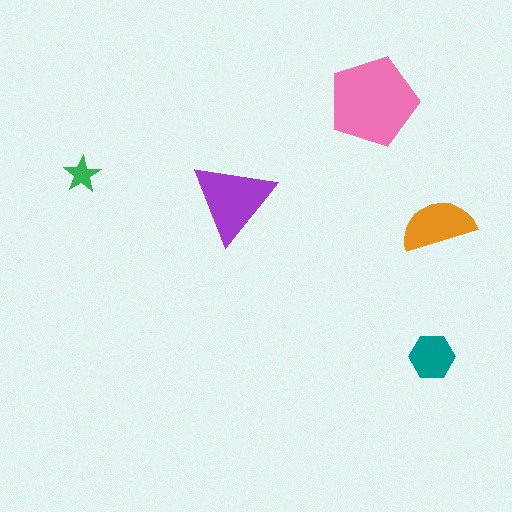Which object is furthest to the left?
The green star is leftmost.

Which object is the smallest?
The green star.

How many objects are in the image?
There are 5 objects in the image.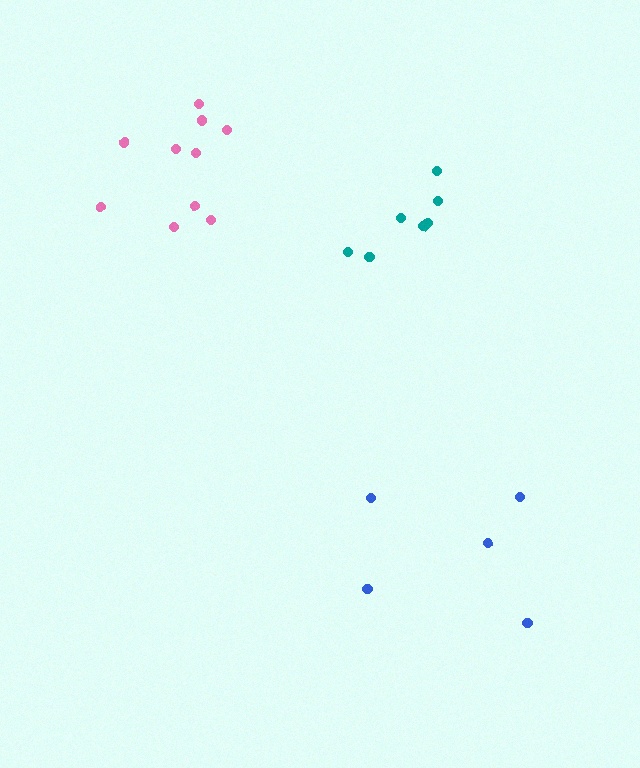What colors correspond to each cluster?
The clusters are colored: blue, teal, pink.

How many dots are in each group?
Group 1: 5 dots, Group 2: 7 dots, Group 3: 10 dots (22 total).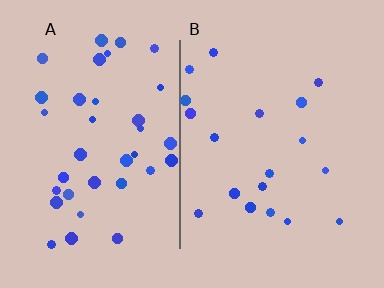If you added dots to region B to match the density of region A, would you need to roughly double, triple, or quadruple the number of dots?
Approximately double.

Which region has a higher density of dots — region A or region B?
A (the left).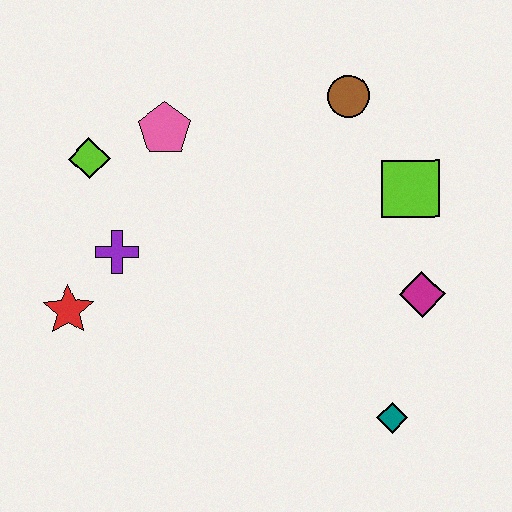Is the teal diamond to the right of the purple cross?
Yes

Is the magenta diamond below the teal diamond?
No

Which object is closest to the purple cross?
The red star is closest to the purple cross.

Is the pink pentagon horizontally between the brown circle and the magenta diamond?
No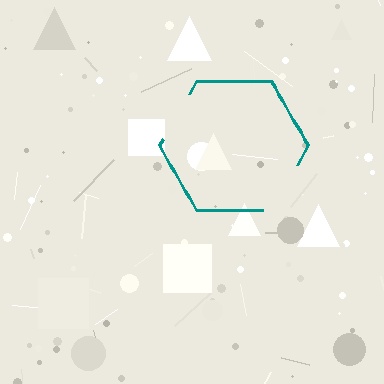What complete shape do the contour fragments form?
The contour fragments form a hexagon.